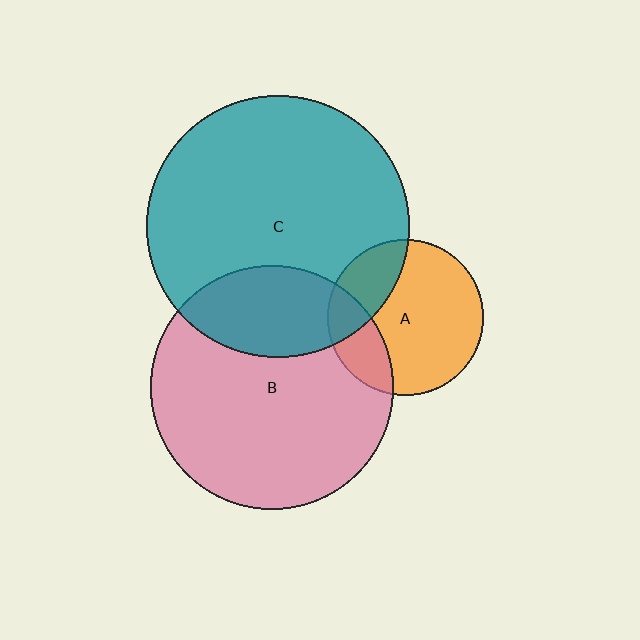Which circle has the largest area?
Circle C (teal).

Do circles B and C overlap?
Yes.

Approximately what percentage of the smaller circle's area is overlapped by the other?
Approximately 25%.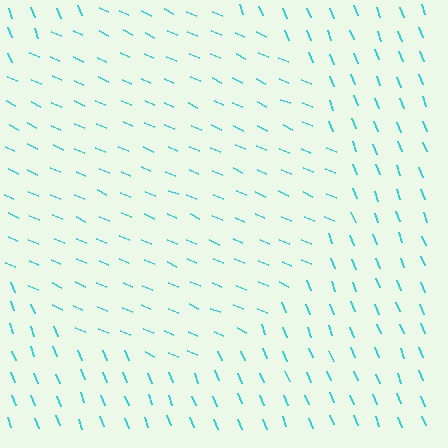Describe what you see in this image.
The image is filled with small cyan line segments. A circle region in the image has lines oriented differently from the surrounding lines, creating a visible texture boundary.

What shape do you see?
I see a circle.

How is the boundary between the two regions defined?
The boundary is defined purely by a change in line orientation (approximately 45 degrees difference). All lines are the same color and thickness.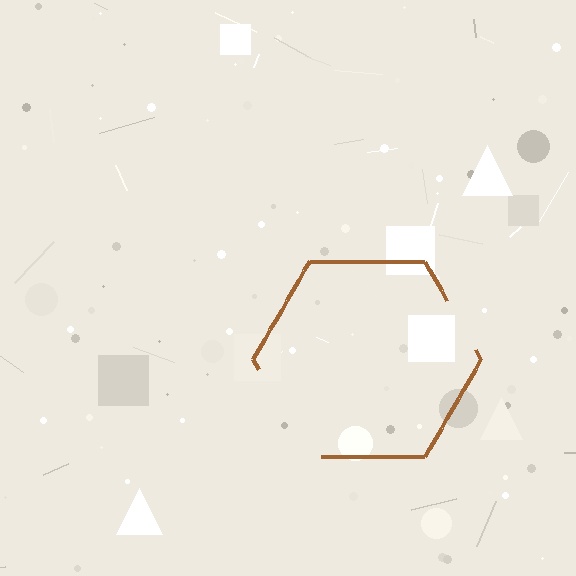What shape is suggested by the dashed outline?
The dashed outline suggests a hexagon.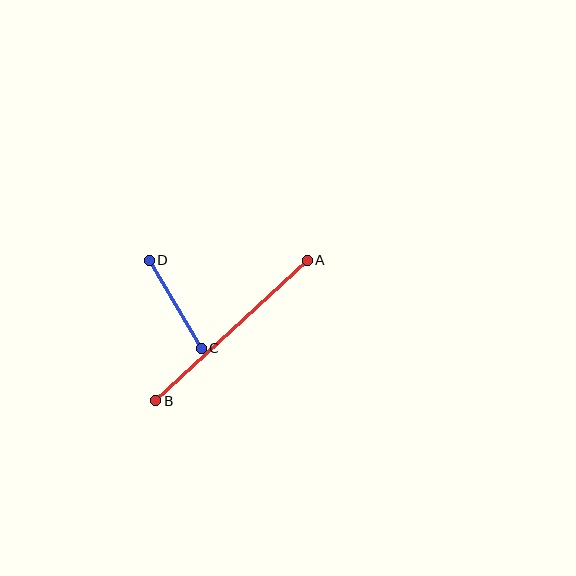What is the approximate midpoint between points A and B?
The midpoint is at approximately (232, 331) pixels.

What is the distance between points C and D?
The distance is approximately 102 pixels.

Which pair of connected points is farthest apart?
Points A and B are farthest apart.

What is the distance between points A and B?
The distance is approximately 207 pixels.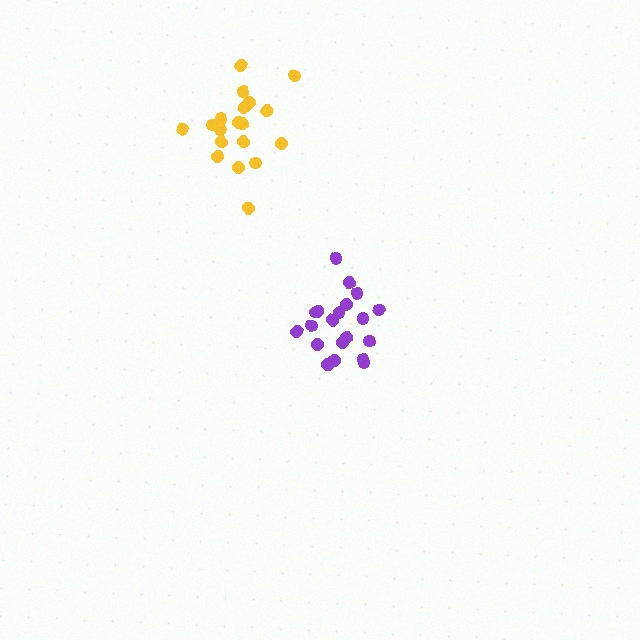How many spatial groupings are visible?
There are 2 spatial groupings.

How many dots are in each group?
Group 1: 19 dots, Group 2: 20 dots (39 total).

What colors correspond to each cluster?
The clusters are colored: yellow, purple.